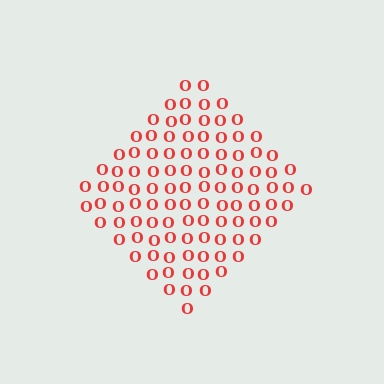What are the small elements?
The small elements are letter O's.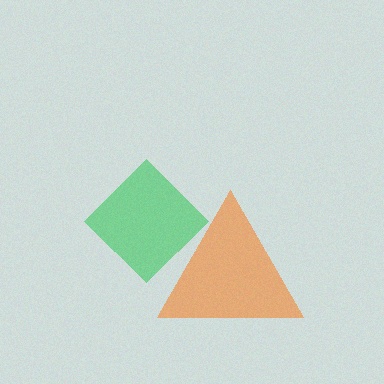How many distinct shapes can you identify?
There are 2 distinct shapes: an orange triangle, a green diamond.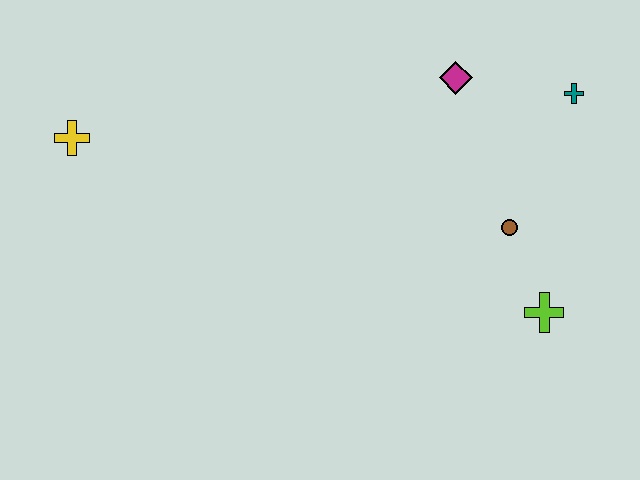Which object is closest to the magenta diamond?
The teal cross is closest to the magenta diamond.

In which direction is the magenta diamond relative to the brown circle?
The magenta diamond is above the brown circle.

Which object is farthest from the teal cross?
The yellow cross is farthest from the teal cross.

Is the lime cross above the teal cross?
No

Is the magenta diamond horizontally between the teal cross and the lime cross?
No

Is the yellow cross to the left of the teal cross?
Yes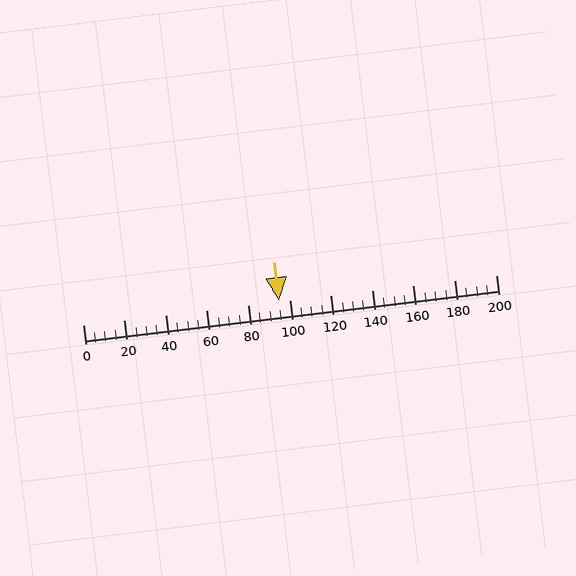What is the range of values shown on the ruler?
The ruler shows values from 0 to 200.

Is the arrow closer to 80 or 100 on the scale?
The arrow is closer to 100.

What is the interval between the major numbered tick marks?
The major tick marks are spaced 20 units apart.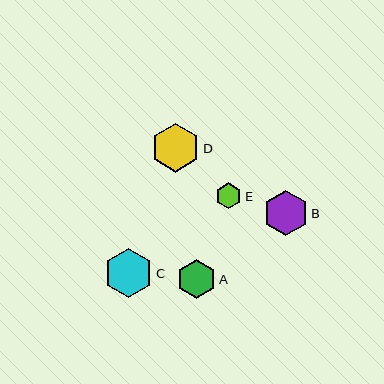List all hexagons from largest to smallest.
From largest to smallest: D, C, B, A, E.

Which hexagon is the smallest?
Hexagon E is the smallest with a size of approximately 26 pixels.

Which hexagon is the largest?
Hexagon D is the largest with a size of approximately 48 pixels.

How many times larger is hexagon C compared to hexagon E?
Hexagon C is approximately 1.8 times the size of hexagon E.